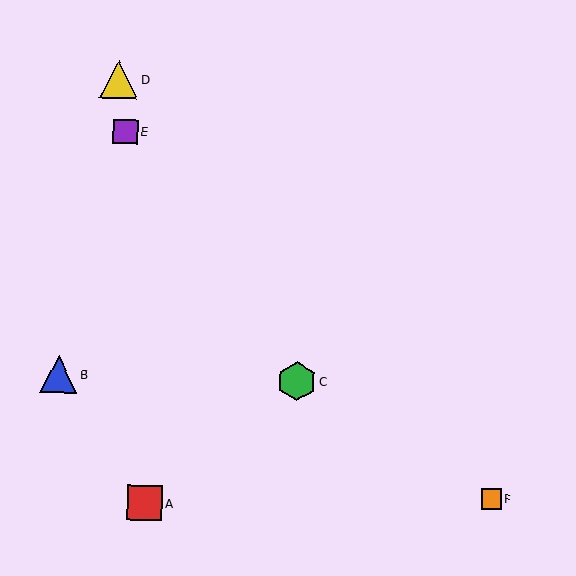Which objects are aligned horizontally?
Objects B, C are aligned horizontally.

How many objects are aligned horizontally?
2 objects (B, C) are aligned horizontally.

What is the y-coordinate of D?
Object D is at y≈79.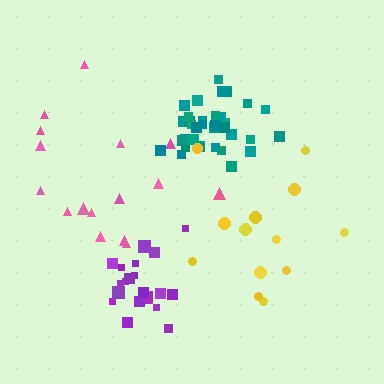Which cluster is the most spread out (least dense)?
Pink.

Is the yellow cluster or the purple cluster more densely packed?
Purple.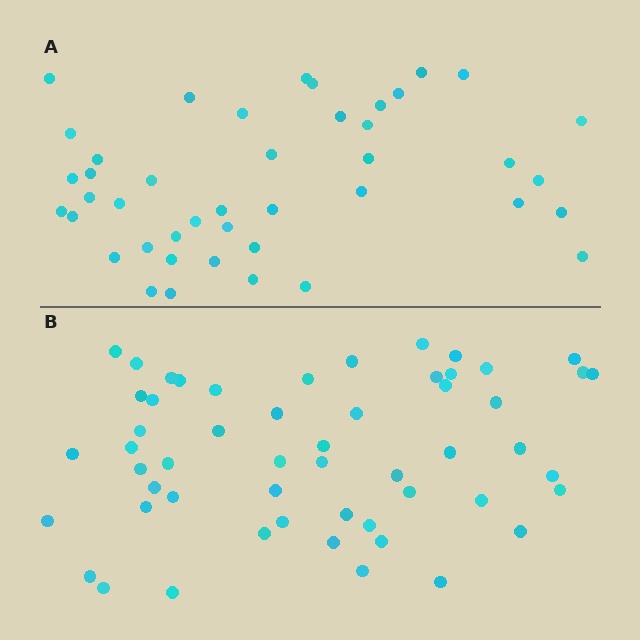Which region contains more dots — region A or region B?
Region B (the bottom region) has more dots.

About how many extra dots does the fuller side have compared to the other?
Region B has roughly 12 or so more dots than region A.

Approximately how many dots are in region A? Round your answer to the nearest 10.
About 40 dots. (The exact count is 43, which rounds to 40.)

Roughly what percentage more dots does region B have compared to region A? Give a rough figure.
About 25% more.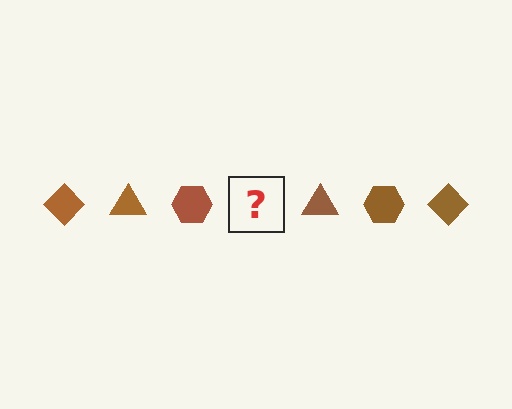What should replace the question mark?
The question mark should be replaced with a brown diamond.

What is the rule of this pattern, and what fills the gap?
The rule is that the pattern cycles through diamond, triangle, hexagon shapes in brown. The gap should be filled with a brown diamond.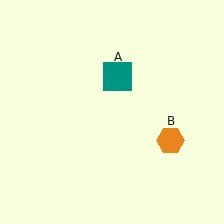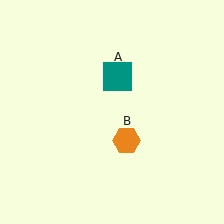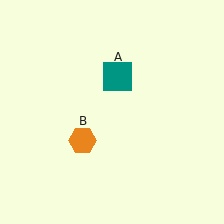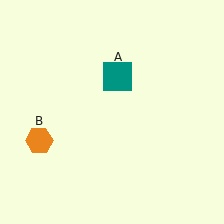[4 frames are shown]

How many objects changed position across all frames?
1 object changed position: orange hexagon (object B).